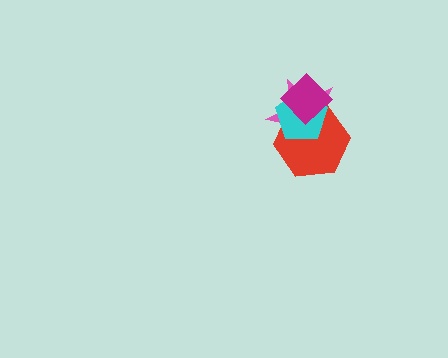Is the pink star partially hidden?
Yes, it is partially covered by another shape.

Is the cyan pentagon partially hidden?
Yes, it is partially covered by another shape.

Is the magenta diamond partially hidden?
No, no other shape covers it.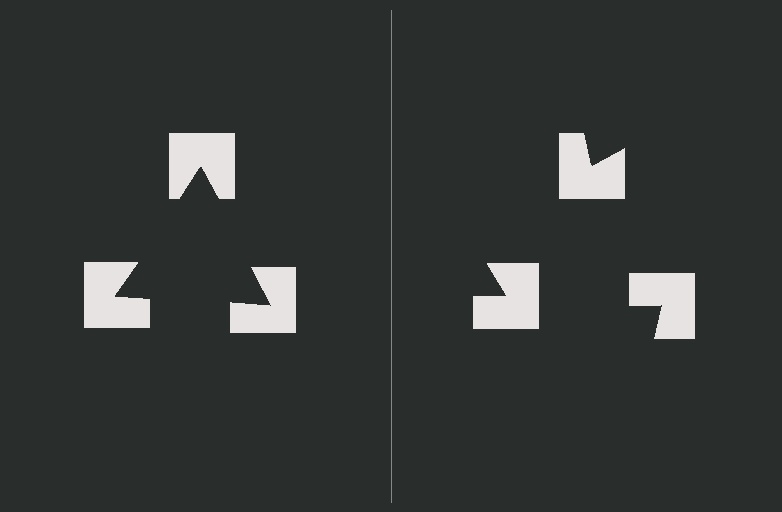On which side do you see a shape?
An illusory triangle appears on the left side. On the right side the wedge cuts are rotated, so no coherent shape forms.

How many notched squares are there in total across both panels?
6 — 3 on each side.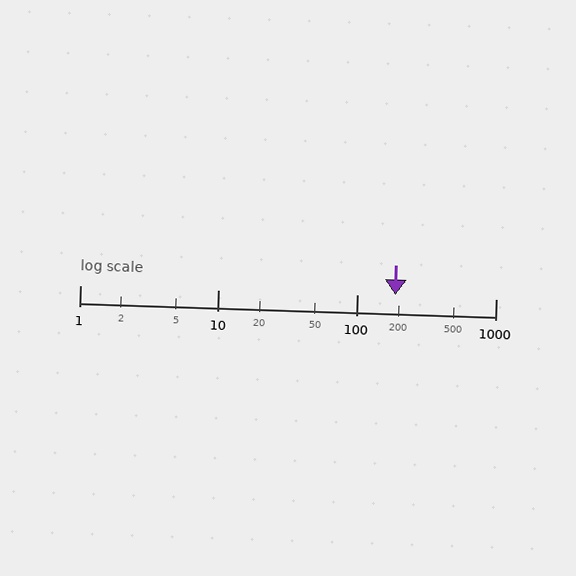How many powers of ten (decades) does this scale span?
The scale spans 3 decades, from 1 to 1000.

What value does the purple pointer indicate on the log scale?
The pointer indicates approximately 190.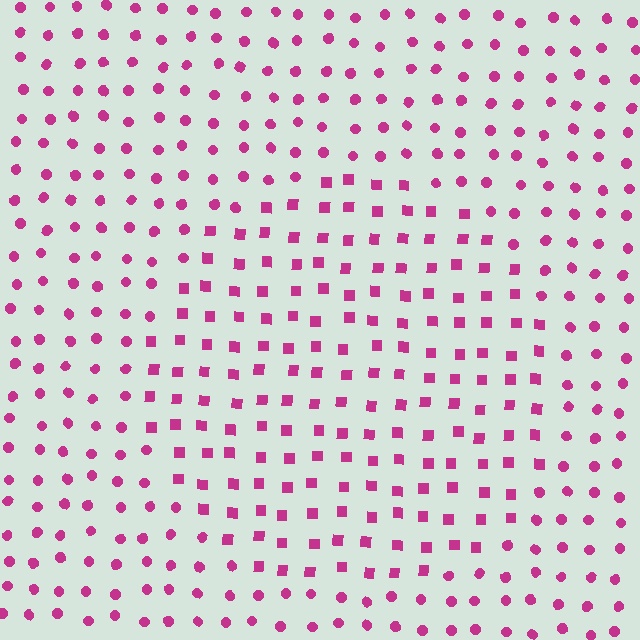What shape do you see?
I see a circle.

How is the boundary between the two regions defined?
The boundary is defined by a change in element shape: squares inside vs. circles outside. All elements share the same color and spacing.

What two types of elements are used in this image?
The image uses squares inside the circle region and circles outside it.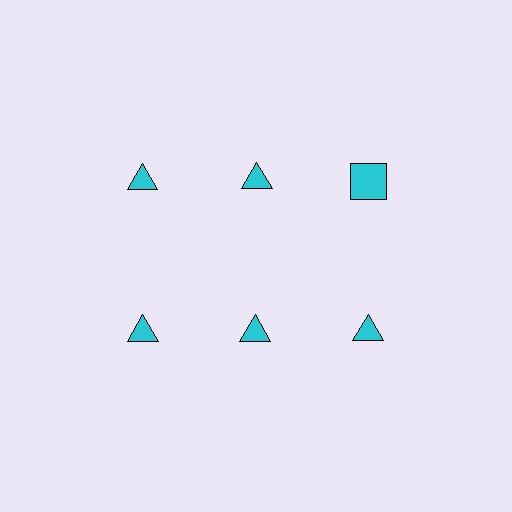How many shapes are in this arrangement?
There are 6 shapes arranged in a grid pattern.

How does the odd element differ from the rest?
It has a different shape: square instead of triangle.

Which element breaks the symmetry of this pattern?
The cyan square in the top row, center column breaks the symmetry. All other shapes are cyan triangles.